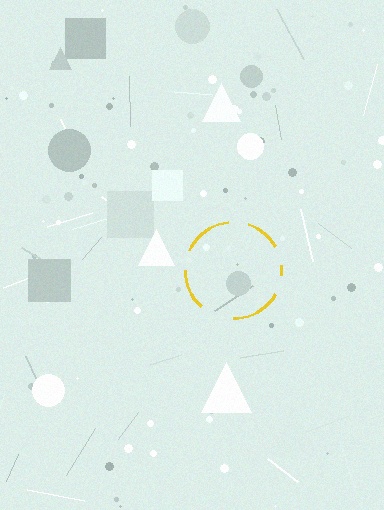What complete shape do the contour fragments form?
The contour fragments form a circle.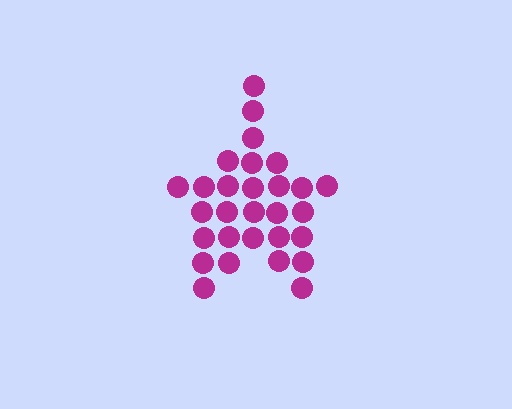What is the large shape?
The large shape is a star.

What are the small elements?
The small elements are circles.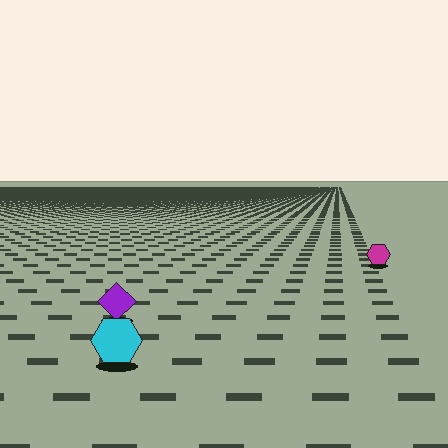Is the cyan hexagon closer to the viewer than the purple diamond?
Yes. The cyan hexagon is closer — you can tell from the texture gradient: the ground texture is coarser near it.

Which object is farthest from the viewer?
The magenta hexagon is farthest from the viewer. It appears smaller and the ground texture around it is denser.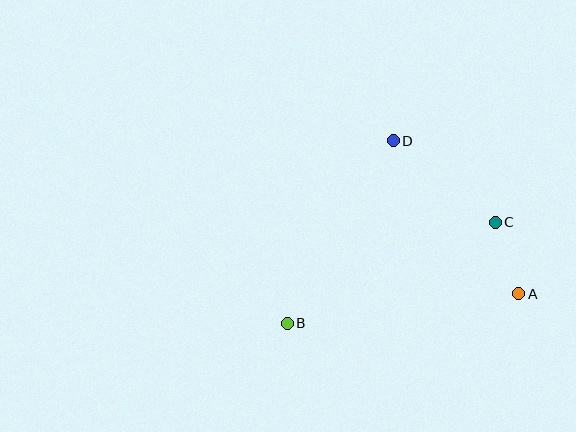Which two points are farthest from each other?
Points A and B are farthest from each other.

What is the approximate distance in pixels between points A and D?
The distance between A and D is approximately 198 pixels.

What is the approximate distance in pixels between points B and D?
The distance between B and D is approximately 211 pixels.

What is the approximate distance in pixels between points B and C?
The distance between B and C is approximately 231 pixels.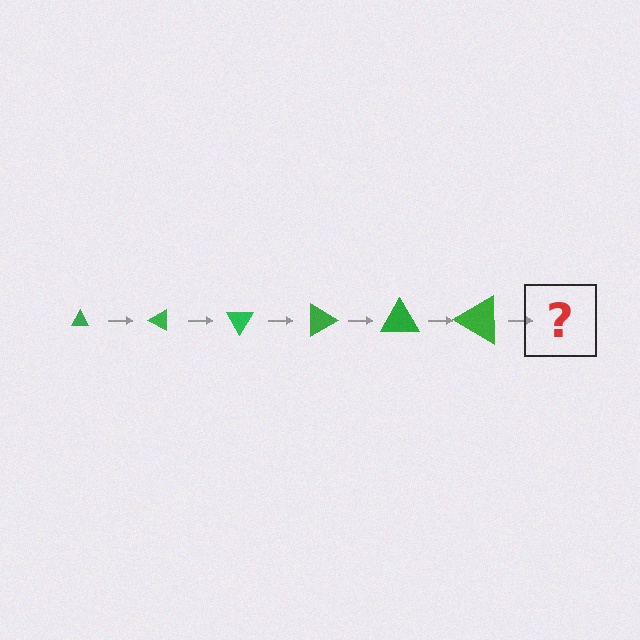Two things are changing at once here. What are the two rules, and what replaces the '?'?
The two rules are that the triangle grows larger each step and it rotates 30 degrees each step. The '?' should be a triangle, larger than the previous one and rotated 180 degrees from the start.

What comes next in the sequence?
The next element should be a triangle, larger than the previous one and rotated 180 degrees from the start.